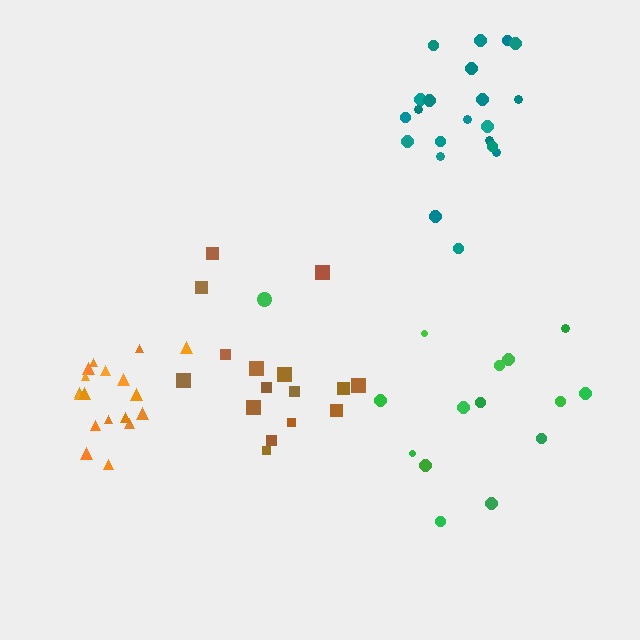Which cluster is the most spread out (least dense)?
Green.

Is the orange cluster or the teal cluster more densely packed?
Orange.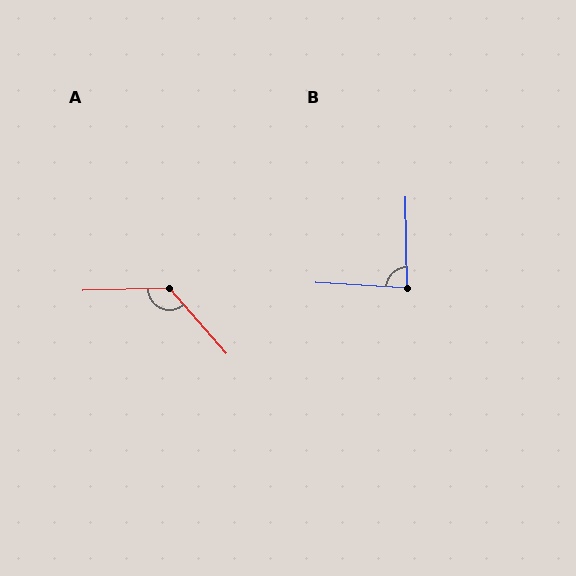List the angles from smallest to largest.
B (86°), A (130°).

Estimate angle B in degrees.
Approximately 86 degrees.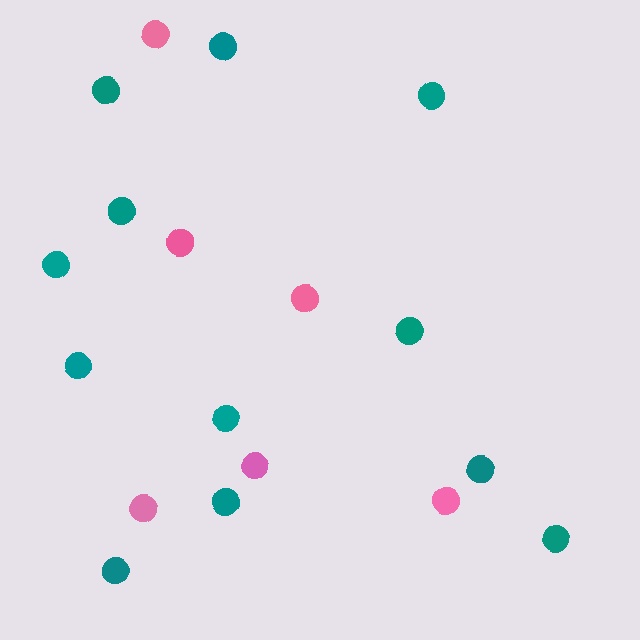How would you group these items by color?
There are 2 groups: one group of teal circles (12) and one group of pink circles (6).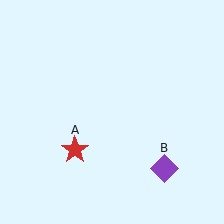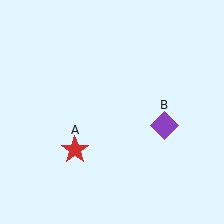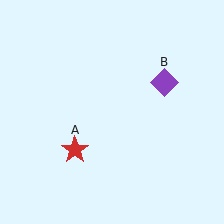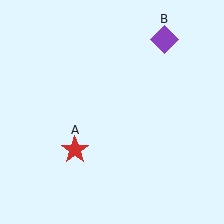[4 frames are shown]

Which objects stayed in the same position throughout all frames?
Red star (object A) remained stationary.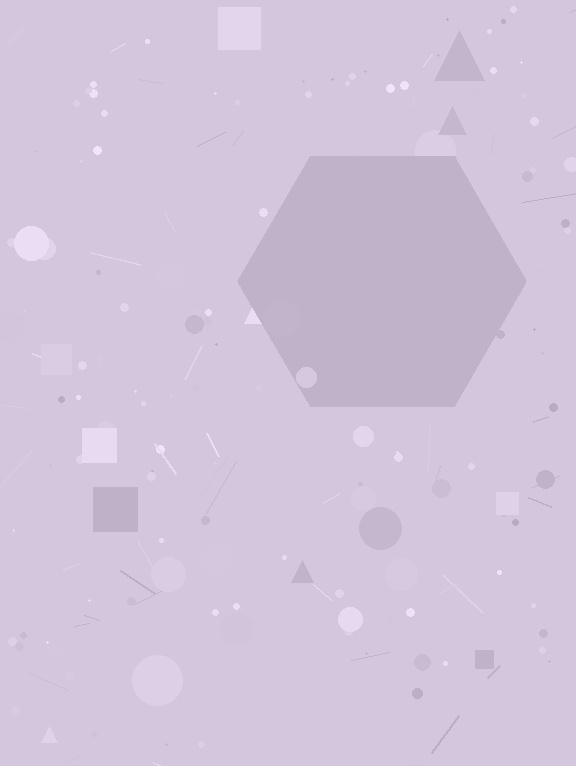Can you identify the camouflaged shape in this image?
The camouflaged shape is a hexagon.